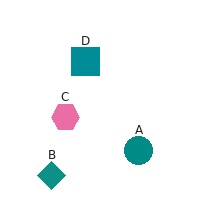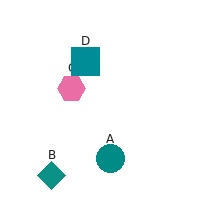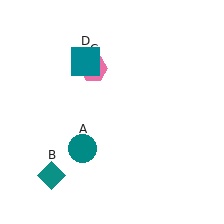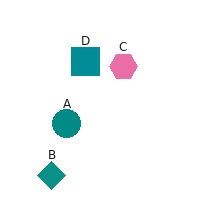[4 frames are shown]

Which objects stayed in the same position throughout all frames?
Teal diamond (object B) and teal square (object D) remained stationary.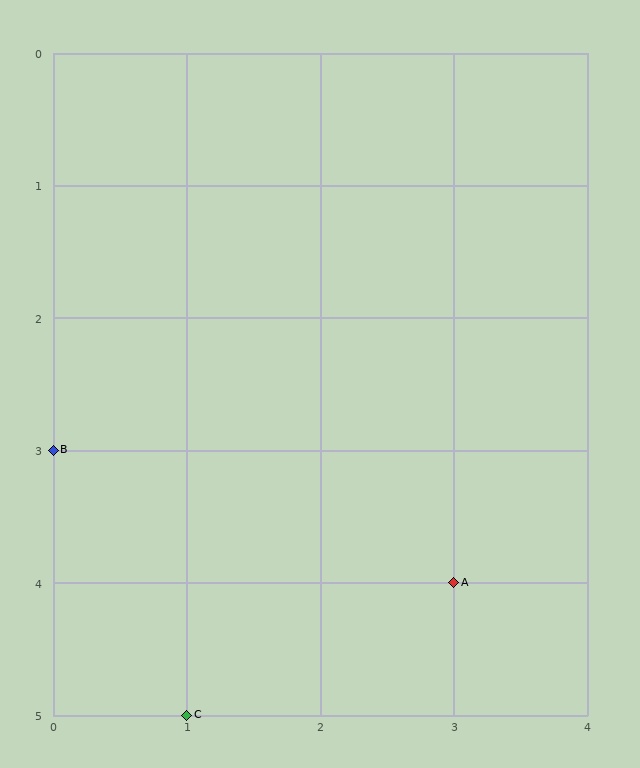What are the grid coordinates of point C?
Point C is at grid coordinates (1, 5).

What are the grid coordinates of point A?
Point A is at grid coordinates (3, 4).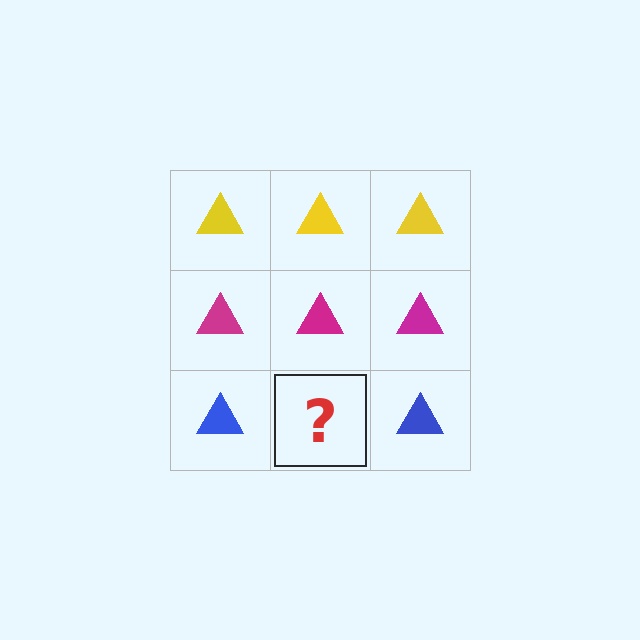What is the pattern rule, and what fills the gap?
The rule is that each row has a consistent color. The gap should be filled with a blue triangle.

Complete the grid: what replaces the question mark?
The question mark should be replaced with a blue triangle.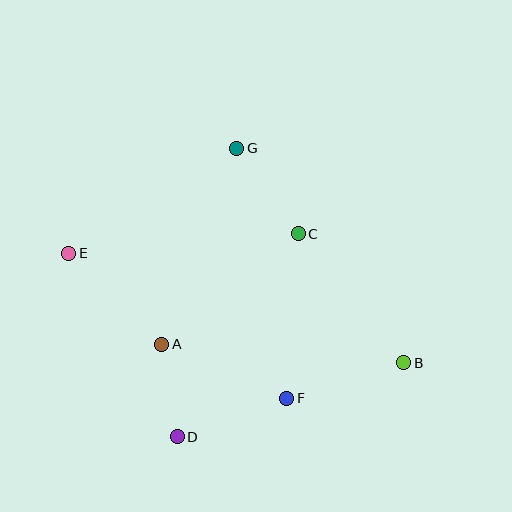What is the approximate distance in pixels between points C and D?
The distance between C and D is approximately 237 pixels.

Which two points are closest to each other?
Points A and D are closest to each other.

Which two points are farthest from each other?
Points B and E are farthest from each other.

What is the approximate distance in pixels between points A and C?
The distance between A and C is approximately 176 pixels.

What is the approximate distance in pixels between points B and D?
The distance between B and D is approximately 238 pixels.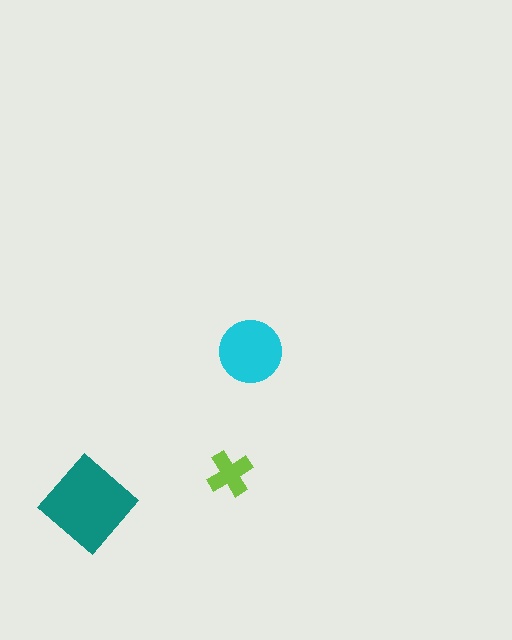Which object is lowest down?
The teal diamond is bottommost.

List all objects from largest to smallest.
The teal diamond, the cyan circle, the lime cross.